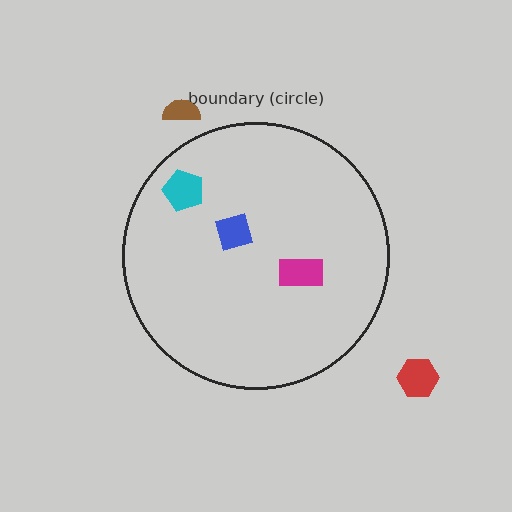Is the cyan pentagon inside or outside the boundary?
Inside.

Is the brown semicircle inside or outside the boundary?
Outside.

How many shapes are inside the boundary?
3 inside, 2 outside.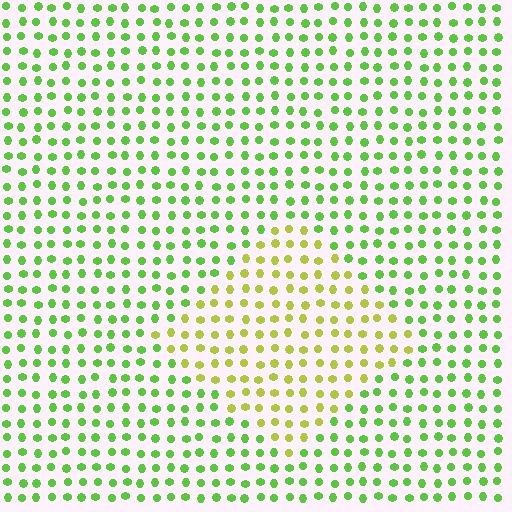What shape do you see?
I see a diamond.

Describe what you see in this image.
The image is filled with small lime elements in a uniform arrangement. A diamond-shaped region is visible where the elements are tinted to a slightly different hue, forming a subtle color boundary.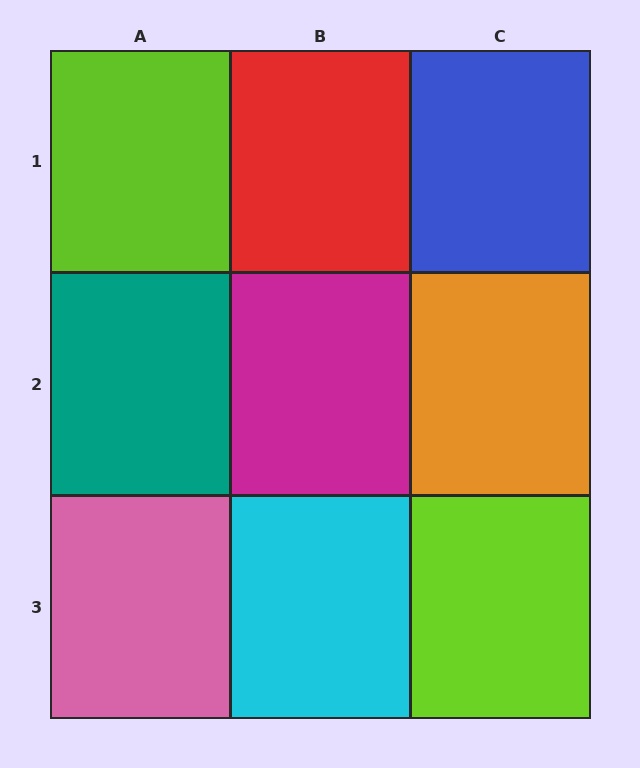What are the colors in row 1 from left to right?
Lime, red, blue.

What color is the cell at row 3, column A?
Pink.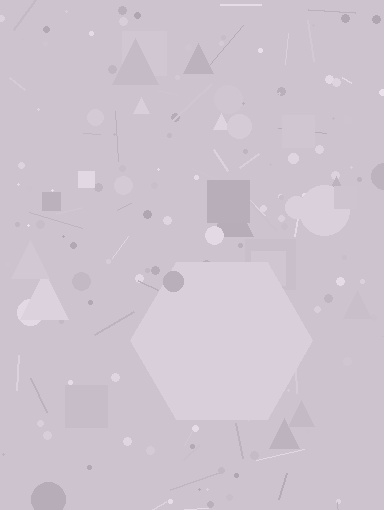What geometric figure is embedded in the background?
A hexagon is embedded in the background.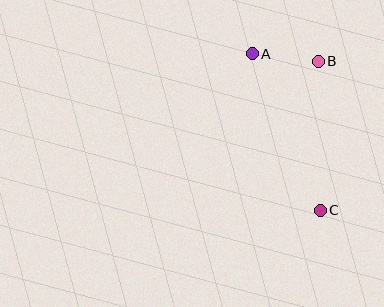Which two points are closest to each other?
Points A and B are closest to each other.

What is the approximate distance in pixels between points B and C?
The distance between B and C is approximately 149 pixels.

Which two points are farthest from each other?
Points A and C are farthest from each other.